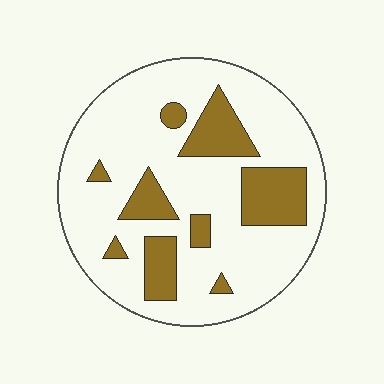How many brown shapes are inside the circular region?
9.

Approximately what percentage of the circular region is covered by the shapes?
Approximately 25%.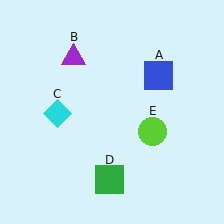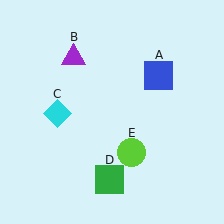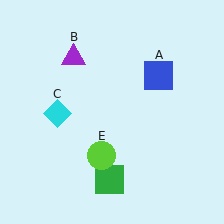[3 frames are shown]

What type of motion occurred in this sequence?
The lime circle (object E) rotated clockwise around the center of the scene.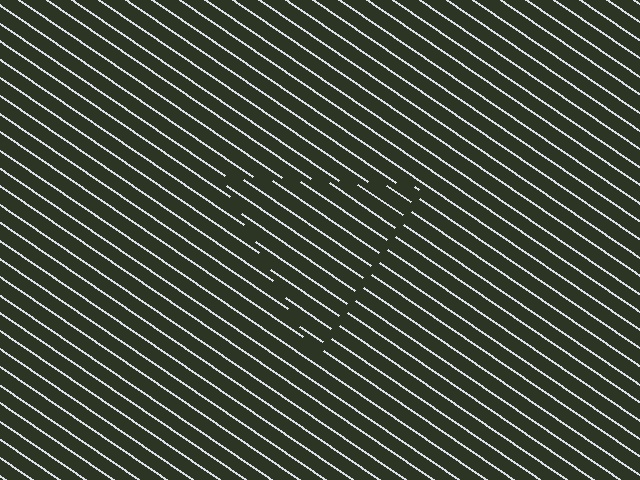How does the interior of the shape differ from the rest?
The interior of the shape contains the same grating, shifted by half a period — the contour is defined by the phase discontinuity where line-ends from the inner and outer gratings abut.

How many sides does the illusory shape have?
3 sides — the line-ends trace a triangle.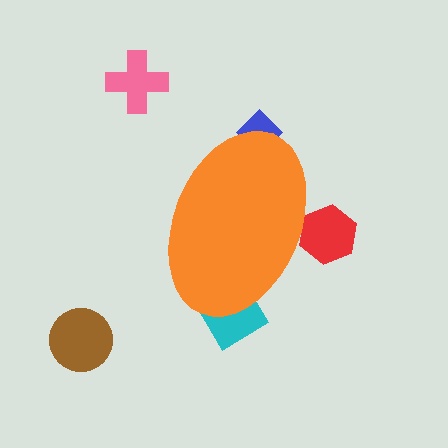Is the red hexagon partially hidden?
Yes, the red hexagon is partially hidden behind the orange ellipse.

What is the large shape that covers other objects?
An orange ellipse.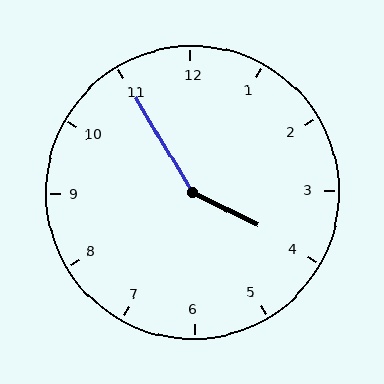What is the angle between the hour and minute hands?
Approximately 148 degrees.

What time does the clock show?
3:55.